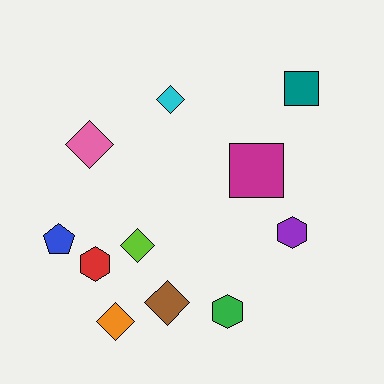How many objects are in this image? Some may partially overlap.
There are 11 objects.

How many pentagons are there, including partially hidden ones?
There is 1 pentagon.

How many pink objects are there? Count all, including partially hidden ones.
There is 1 pink object.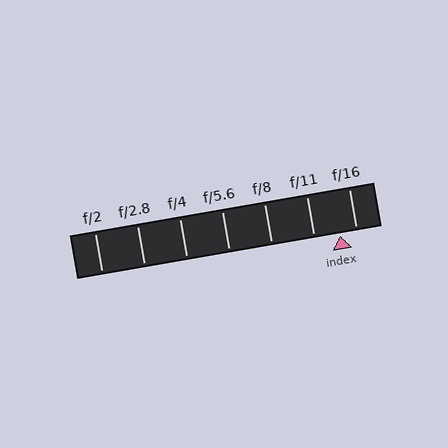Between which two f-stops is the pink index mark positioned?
The index mark is between f/11 and f/16.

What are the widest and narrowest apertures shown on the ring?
The widest aperture shown is f/2 and the narrowest is f/16.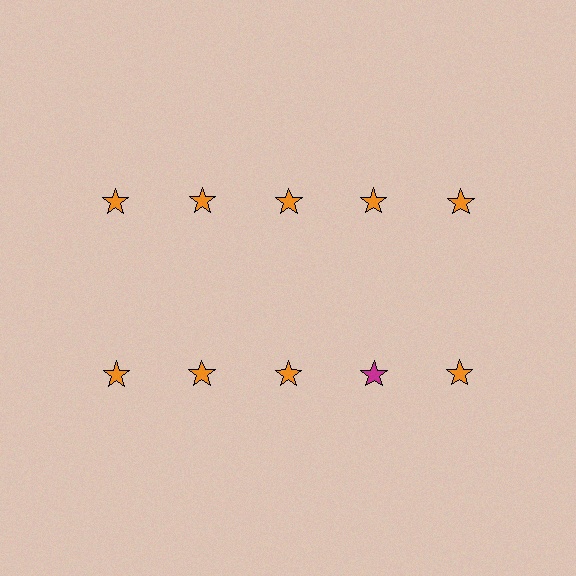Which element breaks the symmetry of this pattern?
The magenta star in the second row, second from right column breaks the symmetry. All other shapes are orange stars.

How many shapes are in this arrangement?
There are 10 shapes arranged in a grid pattern.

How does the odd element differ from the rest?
It has a different color: magenta instead of orange.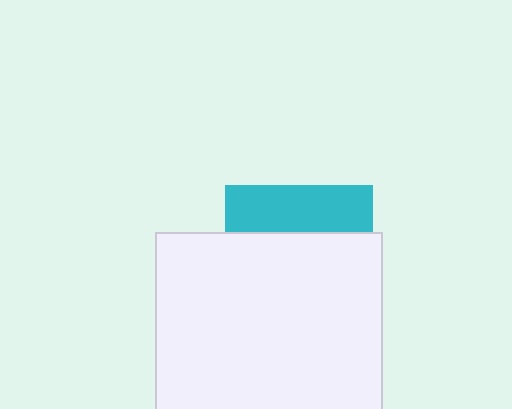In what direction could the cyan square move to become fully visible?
The cyan square could move up. That would shift it out from behind the white square entirely.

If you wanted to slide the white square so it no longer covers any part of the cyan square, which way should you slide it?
Slide it down — that is the most direct way to separate the two shapes.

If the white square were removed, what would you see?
You would see the complete cyan square.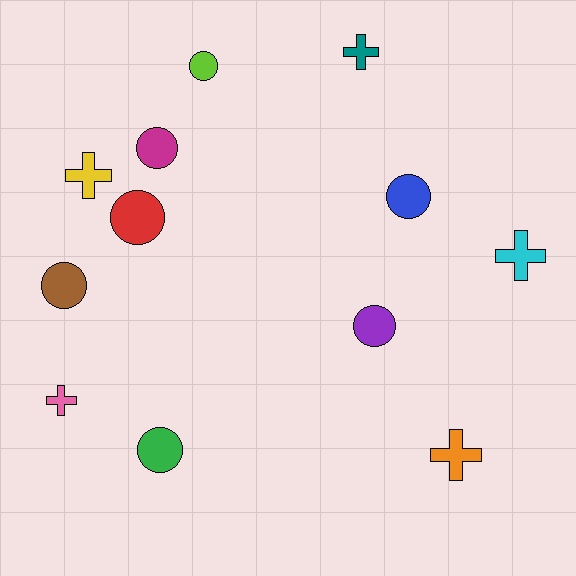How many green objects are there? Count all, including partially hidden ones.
There is 1 green object.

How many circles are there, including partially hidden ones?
There are 7 circles.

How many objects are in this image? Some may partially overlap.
There are 12 objects.